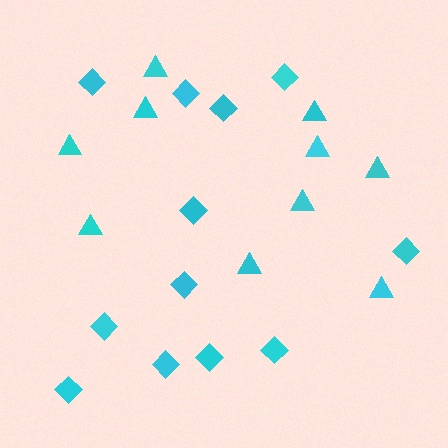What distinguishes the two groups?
There are 2 groups: one group of diamonds (12) and one group of triangles (10).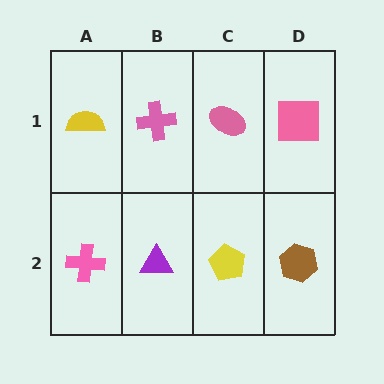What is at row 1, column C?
A pink ellipse.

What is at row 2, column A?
A pink cross.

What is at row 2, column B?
A purple triangle.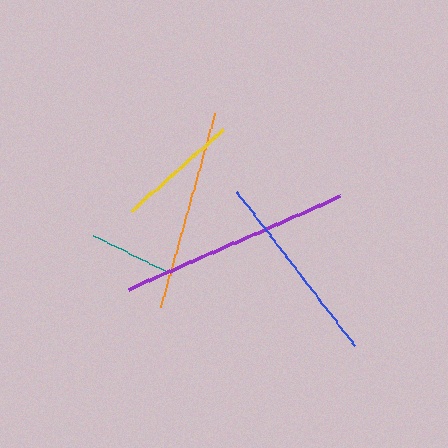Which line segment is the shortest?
The teal line is the shortest at approximately 85 pixels.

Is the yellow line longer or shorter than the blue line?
The blue line is longer than the yellow line.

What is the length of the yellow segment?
The yellow segment is approximately 123 pixels long.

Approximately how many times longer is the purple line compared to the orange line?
The purple line is approximately 1.2 times the length of the orange line.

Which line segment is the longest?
The purple line is the longest at approximately 231 pixels.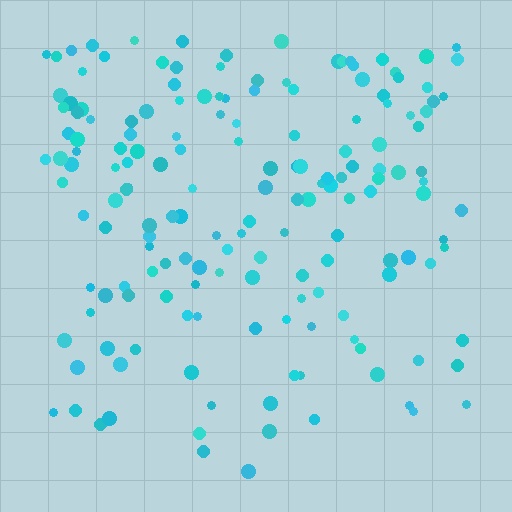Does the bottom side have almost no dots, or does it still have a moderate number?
Still a moderate number, just noticeably fewer than the top.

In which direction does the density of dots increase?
From bottom to top, with the top side densest.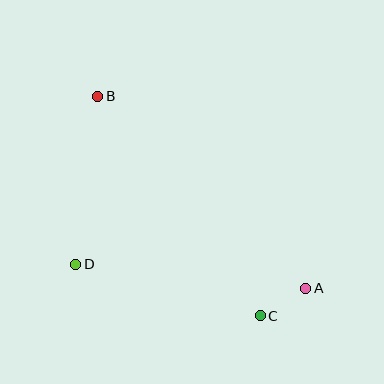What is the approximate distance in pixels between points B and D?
The distance between B and D is approximately 170 pixels.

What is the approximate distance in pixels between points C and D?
The distance between C and D is approximately 191 pixels.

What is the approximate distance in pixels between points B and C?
The distance between B and C is approximately 273 pixels.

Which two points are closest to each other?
Points A and C are closest to each other.